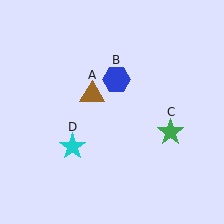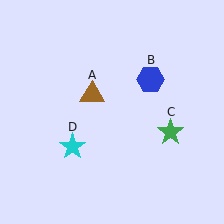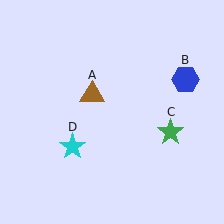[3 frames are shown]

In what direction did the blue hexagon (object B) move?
The blue hexagon (object B) moved right.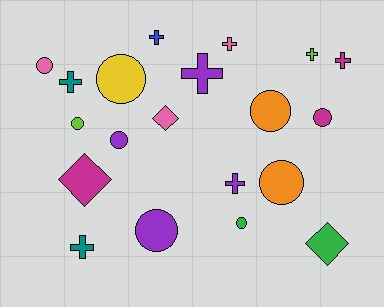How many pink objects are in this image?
There are 3 pink objects.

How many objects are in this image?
There are 20 objects.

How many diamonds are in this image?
There are 3 diamonds.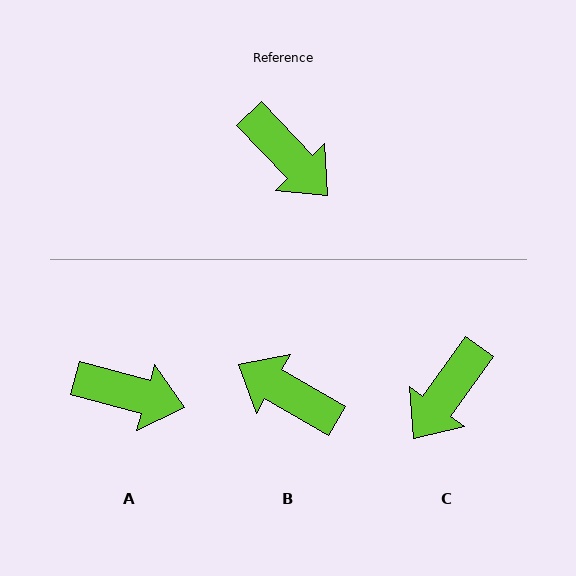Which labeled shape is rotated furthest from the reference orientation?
B, about 164 degrees away.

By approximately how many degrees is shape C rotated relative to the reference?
Approximately 79 degrees clockwise.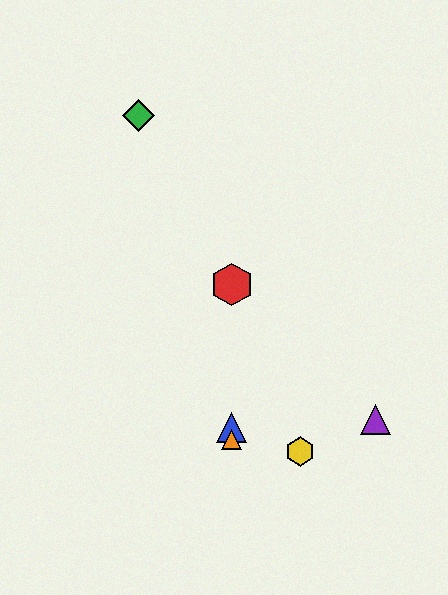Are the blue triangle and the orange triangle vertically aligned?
Yes, both are at x≈232.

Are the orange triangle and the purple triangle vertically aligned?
No, the orange triangle is at x≈232 and the purple triangle is at x≈376.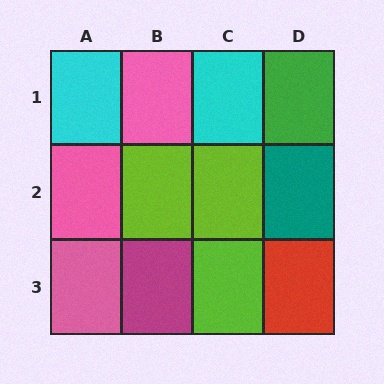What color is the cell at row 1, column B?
Pink.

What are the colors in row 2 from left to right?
Pink, lime, lime, teal.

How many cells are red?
1 cell is red.